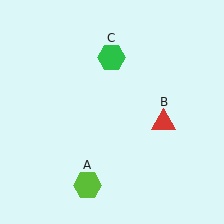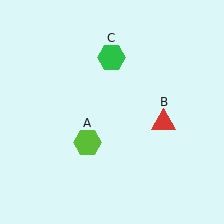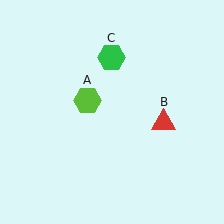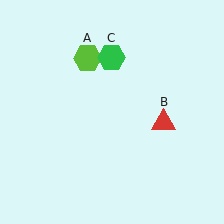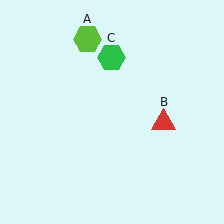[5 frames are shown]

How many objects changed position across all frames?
1 object changed position: lime hexagon (object A).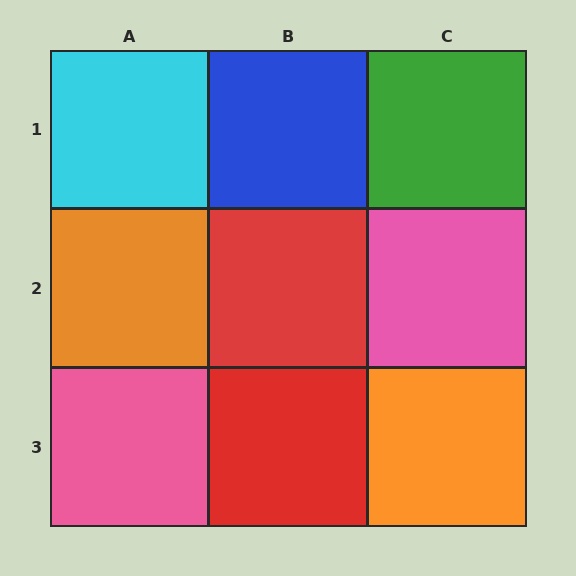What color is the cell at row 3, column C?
Orange.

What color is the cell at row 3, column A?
Pink.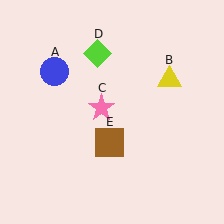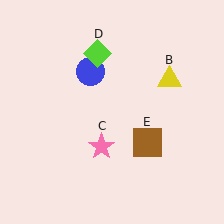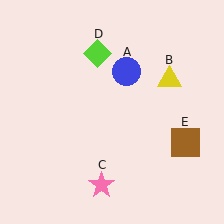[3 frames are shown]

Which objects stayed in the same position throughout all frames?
Yellow triangle (object B) and lime diamond (object D) remained stationary.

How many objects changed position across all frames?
3 objects changed position: blue circle (object A), pink star (object C), brown square (object E).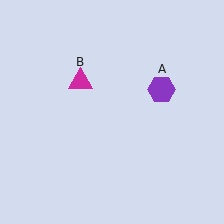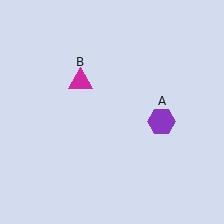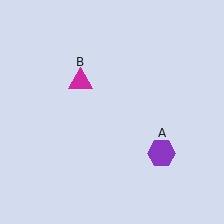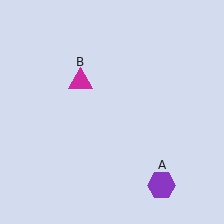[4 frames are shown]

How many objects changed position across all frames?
1 object changed position: purple hexagon (object A).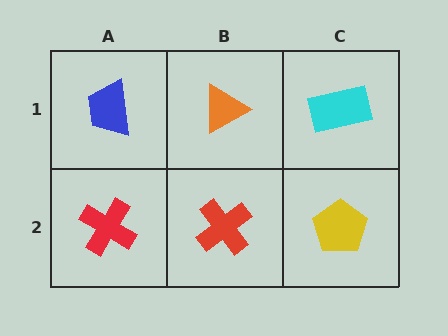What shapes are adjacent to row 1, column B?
A red cross (row 2, column B), a blue trapezoid (row 1, column A), a cyan rectangle (row 1, column C).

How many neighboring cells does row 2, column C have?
2.